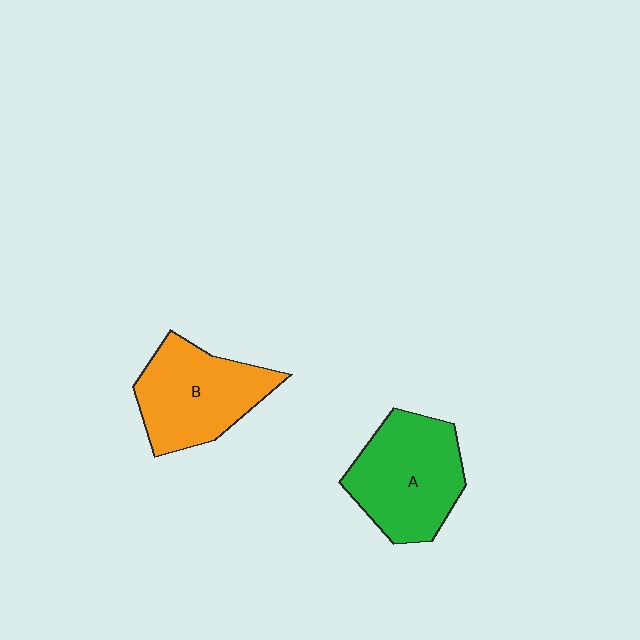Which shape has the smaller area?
Shape B (orange).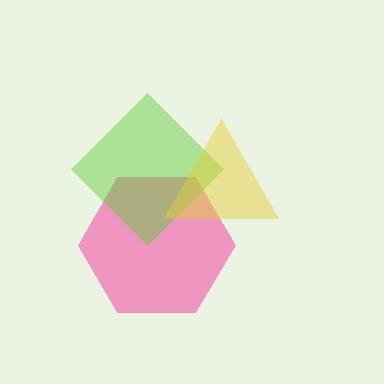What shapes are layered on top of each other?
The layered shapes are: a pink hexagon, a lime diamond, a yellow triangle.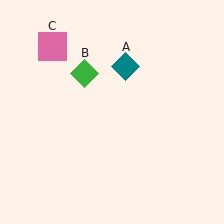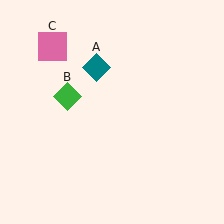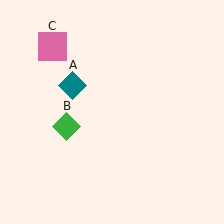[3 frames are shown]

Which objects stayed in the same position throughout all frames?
Pink square (object C) remained stationary.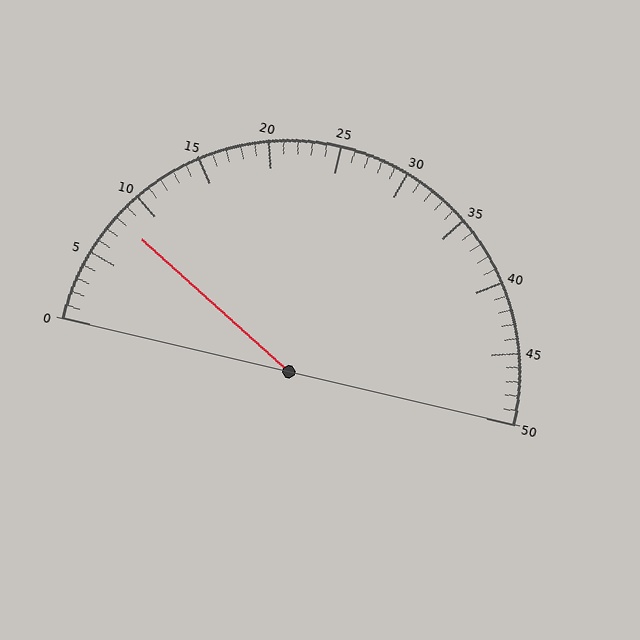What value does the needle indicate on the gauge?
The needle indicates approximately 8.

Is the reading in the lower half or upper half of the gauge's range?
The reading is in the lower half of the range (0 to 50).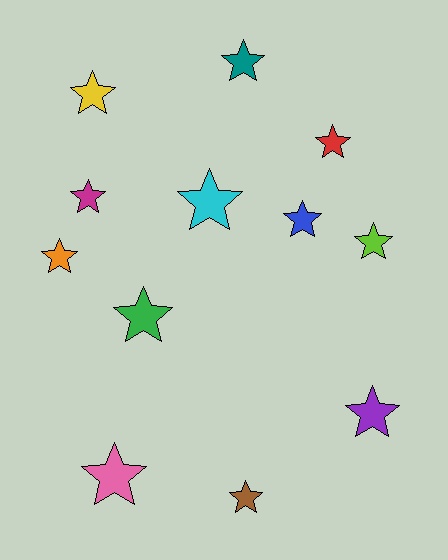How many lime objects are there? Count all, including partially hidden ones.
There is 1 lime object.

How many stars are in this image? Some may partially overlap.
There are 12 stars.